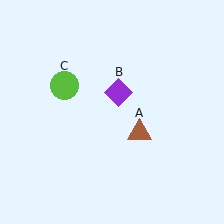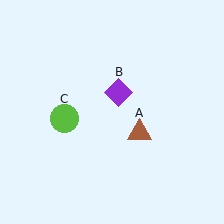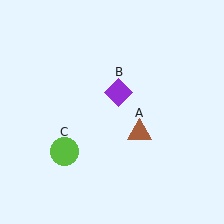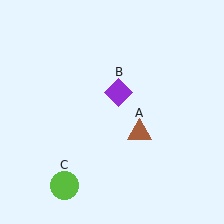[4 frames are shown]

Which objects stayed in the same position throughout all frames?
Brown triangle (object A) and purple diamond (object B) remained stationary.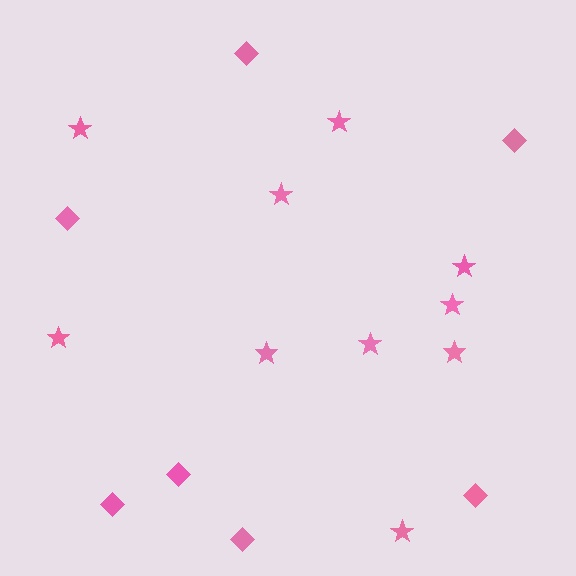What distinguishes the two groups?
There are 2 groups: one group of stars (10) and one group of diamonds (7).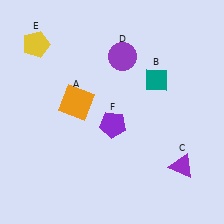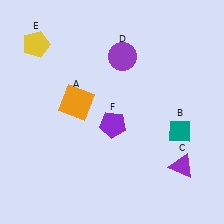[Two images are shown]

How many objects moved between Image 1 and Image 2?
1 object moved between the two images.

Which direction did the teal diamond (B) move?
The teal diamond (B) moved down.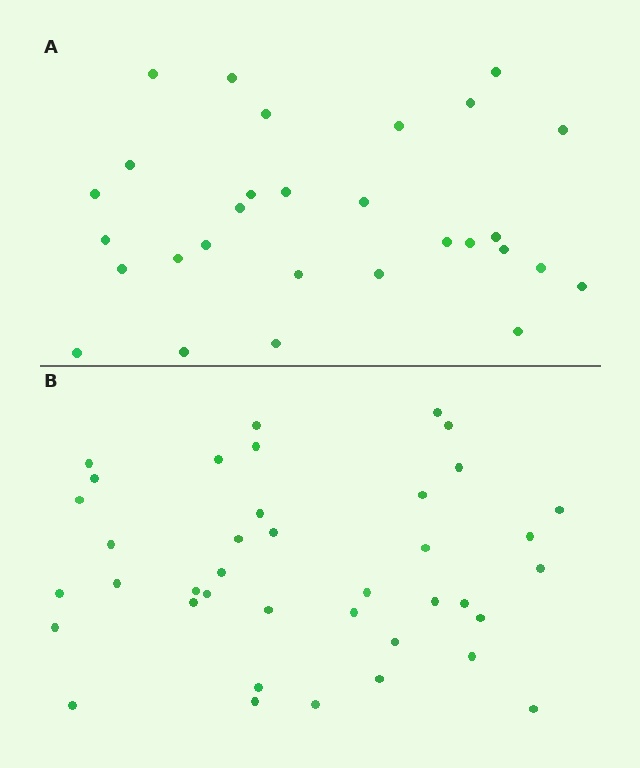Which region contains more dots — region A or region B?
Region B (the bottom region) has more dots.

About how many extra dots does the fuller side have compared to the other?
Region B has roughly 10 or so more dots than region A.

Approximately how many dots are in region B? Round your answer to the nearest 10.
About 40 dots. (The exact count is 39, which rounds to 40.)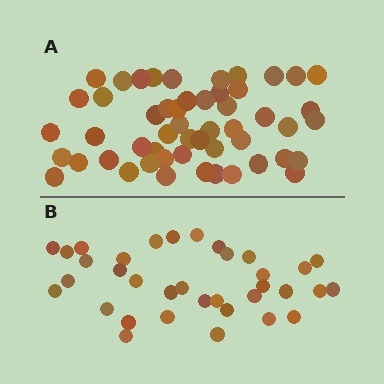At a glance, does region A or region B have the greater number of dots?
Region A (the top region) has more dots.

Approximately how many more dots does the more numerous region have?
Region A has approximately 15 more dots than region B.